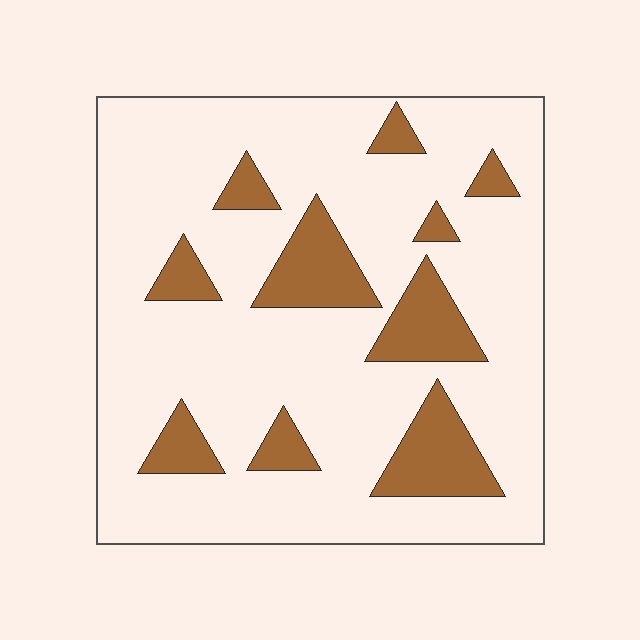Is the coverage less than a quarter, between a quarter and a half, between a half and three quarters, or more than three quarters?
Less than a quarter.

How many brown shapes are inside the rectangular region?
10.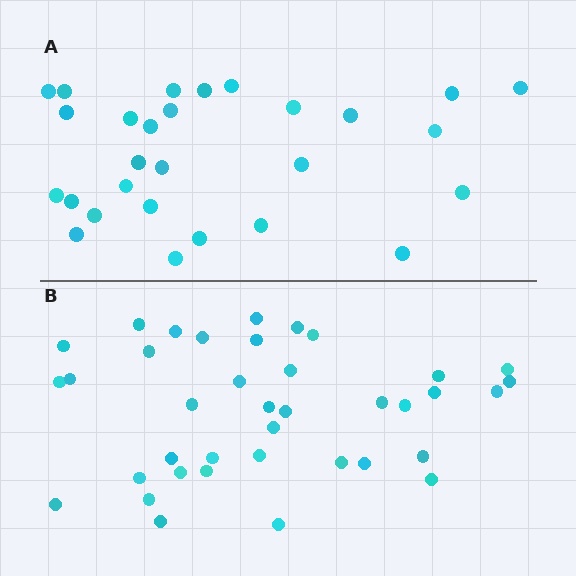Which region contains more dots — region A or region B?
Region B (the bottom region) has more dots.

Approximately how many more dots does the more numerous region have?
Region B has roughly 10 or so more dots than region A.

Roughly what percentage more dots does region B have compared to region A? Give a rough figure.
About 35% more.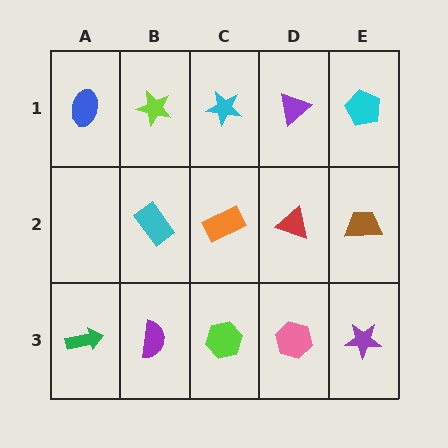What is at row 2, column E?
A brown trapezoid.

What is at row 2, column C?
An orange rectangle.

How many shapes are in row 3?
5 shapes.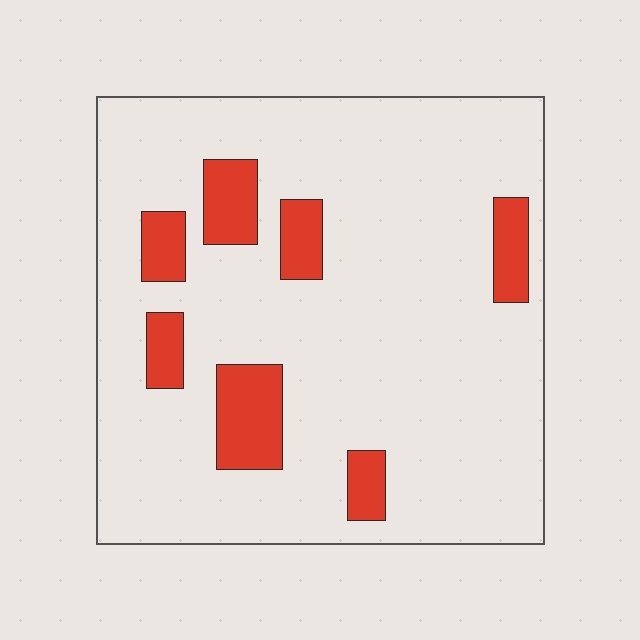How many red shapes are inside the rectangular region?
7.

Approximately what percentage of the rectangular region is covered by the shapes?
Approximately 15%.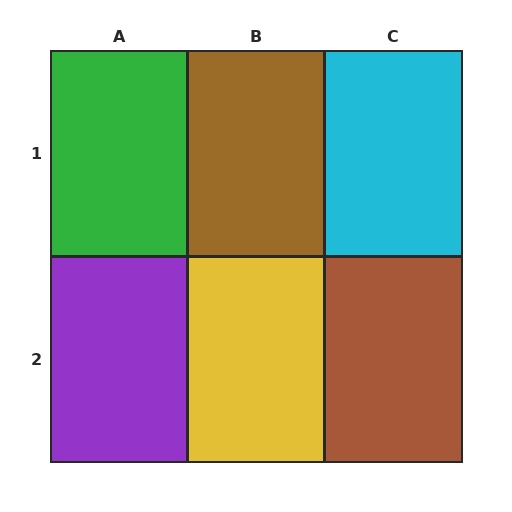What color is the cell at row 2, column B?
Yellow.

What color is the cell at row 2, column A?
Purple.